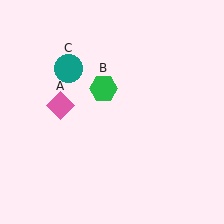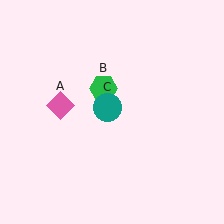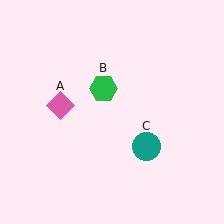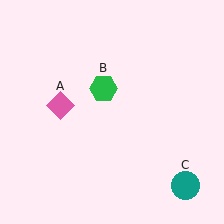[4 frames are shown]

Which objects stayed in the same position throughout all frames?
Pink diamond (object A) and green hexagon (object B) remained stationary.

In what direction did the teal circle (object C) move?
The teal circle (object C) moved down and to the right.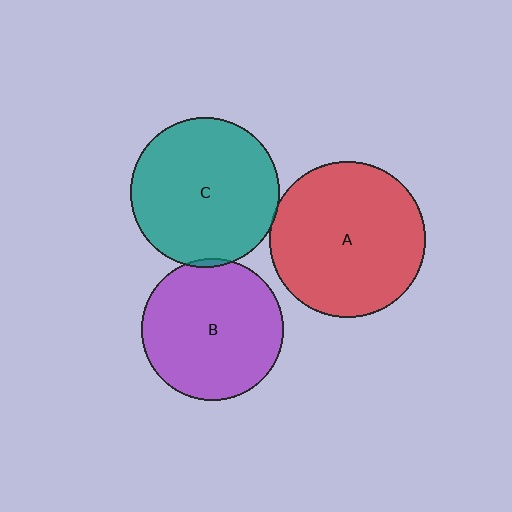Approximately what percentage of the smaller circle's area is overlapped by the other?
Approximately 5%.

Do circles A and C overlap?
Yes.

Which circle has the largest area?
Circle A (red).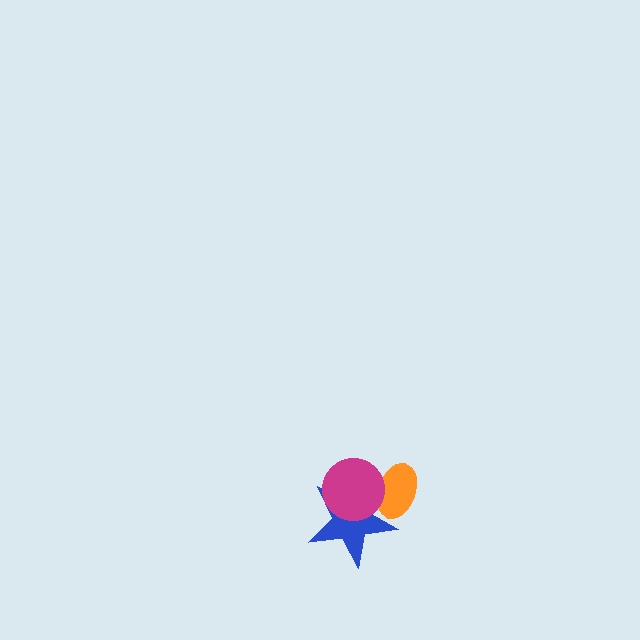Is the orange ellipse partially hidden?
Yes, it is partially covered by another shape.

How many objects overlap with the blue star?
2 objects overlap with the blue star.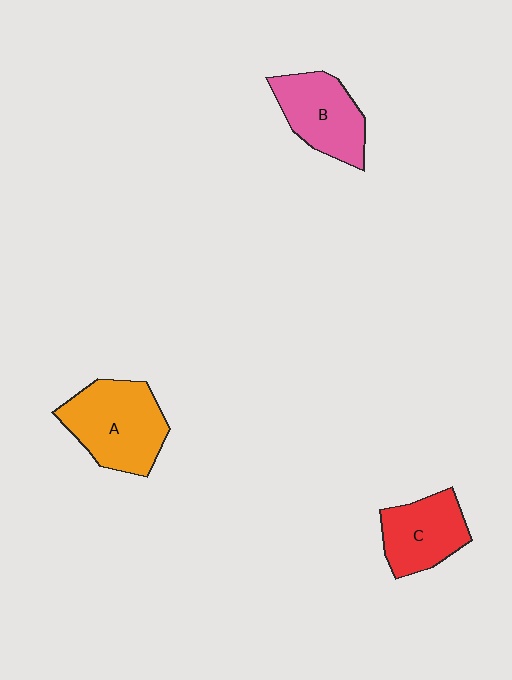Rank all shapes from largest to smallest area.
From largest to smallest: A (orange), B (pink), C (red).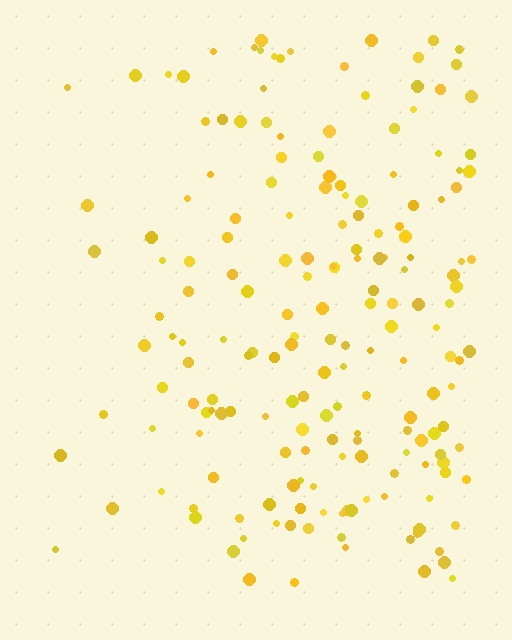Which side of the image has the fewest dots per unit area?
The left.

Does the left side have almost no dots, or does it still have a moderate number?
Still a moderate number, just noticeably fewer than the right.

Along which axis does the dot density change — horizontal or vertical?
Horizontal.